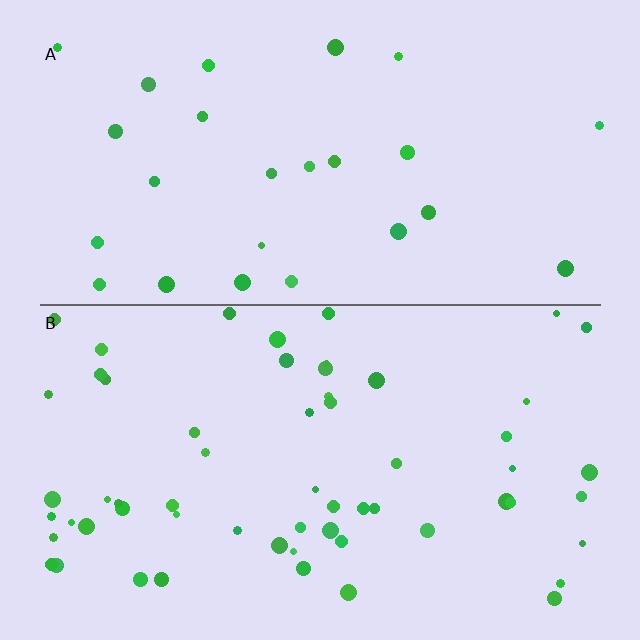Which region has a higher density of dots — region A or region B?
B (the bottom).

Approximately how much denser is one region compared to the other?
Approximately 2.3× — region B over region A.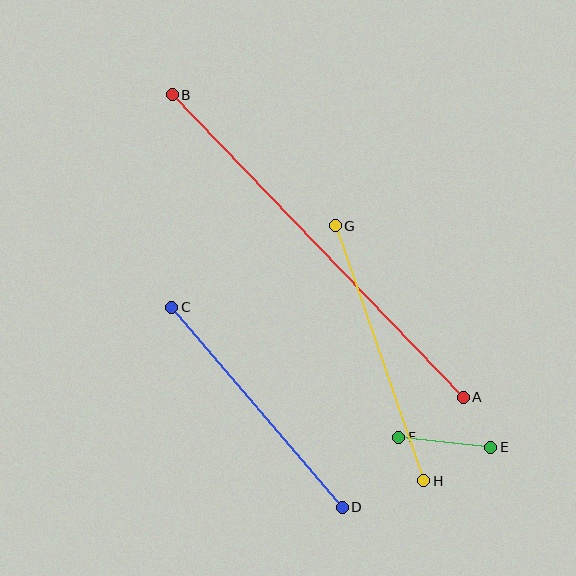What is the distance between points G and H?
The distance is approximately 270 pixels.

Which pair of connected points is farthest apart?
Points A and B are farthest apart.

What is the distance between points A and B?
The distance is approximately 420 pixels.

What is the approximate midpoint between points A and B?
The midpoint is at approximately (318, 246) pixels.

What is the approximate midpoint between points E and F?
The midpoint is at approximately (445, 442) pixels.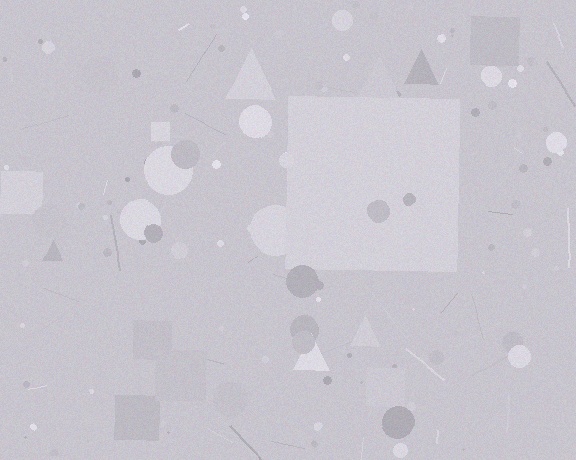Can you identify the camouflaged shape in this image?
The camouflaged shape is a square.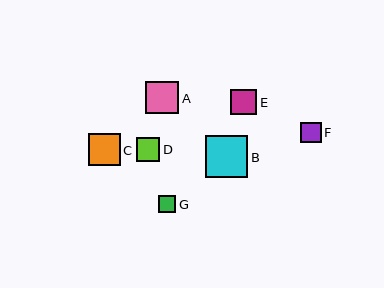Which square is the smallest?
Square G is the smallest with a size of approximately 17 pixels.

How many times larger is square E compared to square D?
Square E is approximately 1.1 times the size of square D.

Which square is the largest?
Square B is the largest with a size of approximately 43 pixels.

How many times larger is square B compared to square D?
Square B is approximately 1.8 times the size of square D.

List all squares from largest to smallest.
From largest to smallest: B, A, C, E, D, F, G.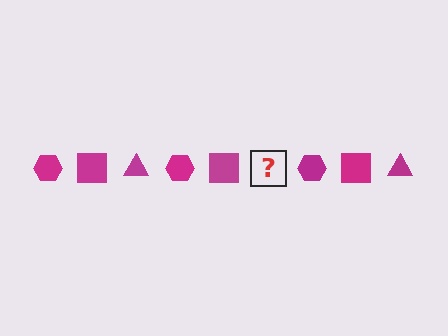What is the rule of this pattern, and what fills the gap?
The rule is that the pattern cycles through hexagon, square, triangle shapes in magenta. The gap should be filled with a magenta triangle.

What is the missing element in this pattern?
The missing element is a magenta triangle.